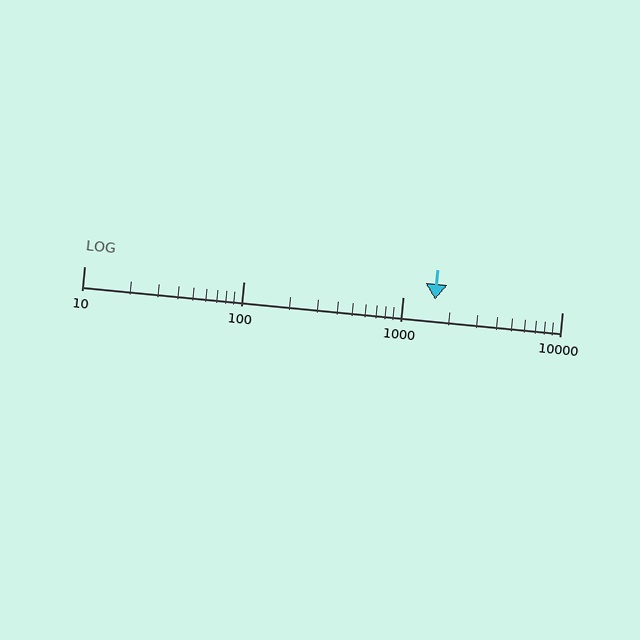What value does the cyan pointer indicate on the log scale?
The pointer indicates approximately 1600.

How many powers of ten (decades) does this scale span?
The scale spans 3 decades, from 10 to 10000.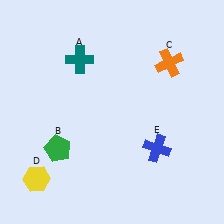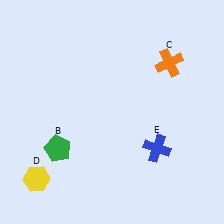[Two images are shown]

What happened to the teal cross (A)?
The teal cross (A) was removed in Image 2. It was in the top-left area of Image 1.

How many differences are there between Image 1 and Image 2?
There is 1 difference between the two images.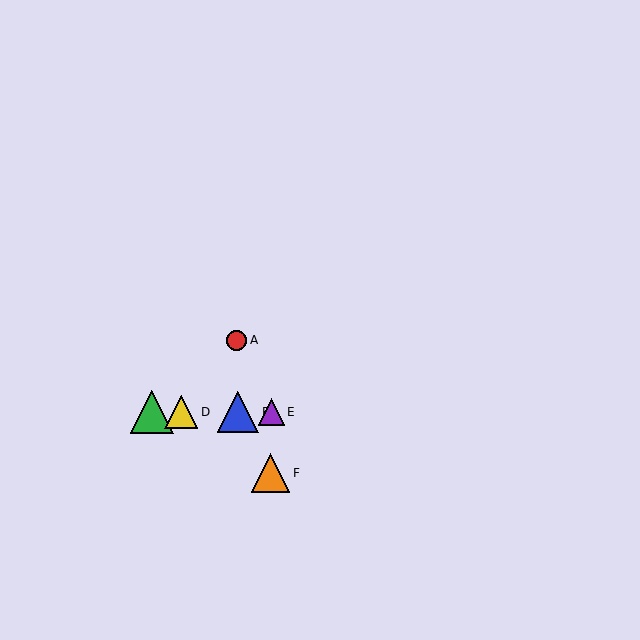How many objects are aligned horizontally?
4 objects (B, C, D, E) are aligned horizontally.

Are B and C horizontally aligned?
Yes, both are at y≈412.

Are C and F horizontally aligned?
No, C is at y≈412 and F is at y≈473.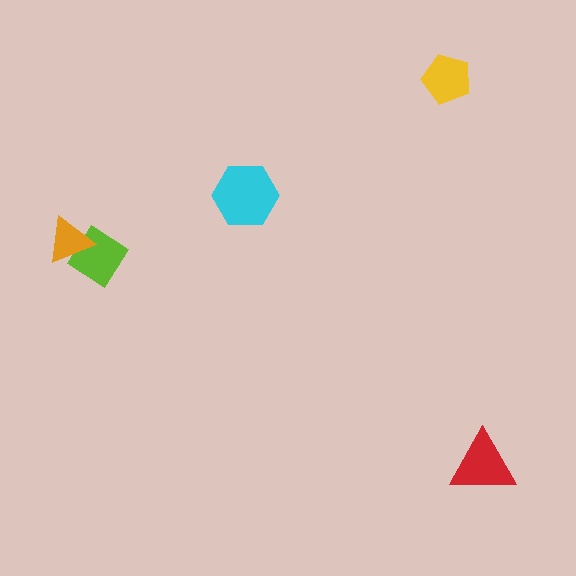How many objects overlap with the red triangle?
0 objects overlap with the red triangle.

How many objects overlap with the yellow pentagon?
0 objects overlap with the yellow pentagon.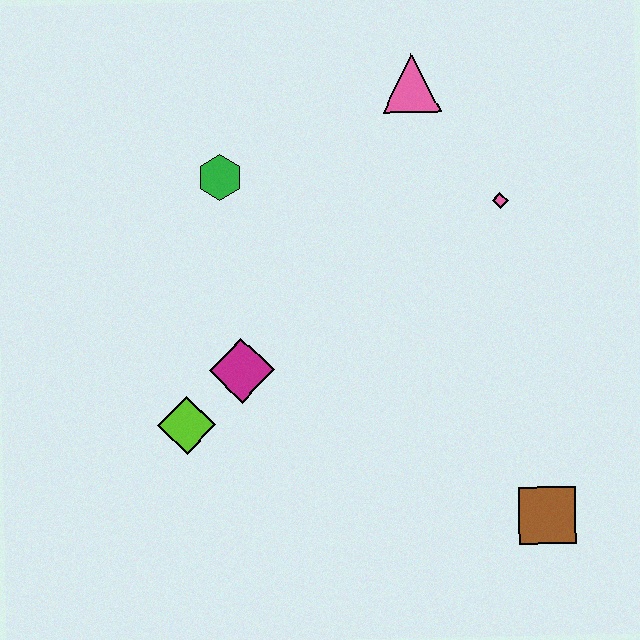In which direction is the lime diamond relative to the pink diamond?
The lime diamond is to the left of the pink diamond.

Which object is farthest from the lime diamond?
The pink triangle is farthest from the lime diamond.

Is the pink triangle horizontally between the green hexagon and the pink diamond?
Yes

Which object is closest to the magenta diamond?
The lime diamond is closest to the magenta diamond.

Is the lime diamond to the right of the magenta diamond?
No